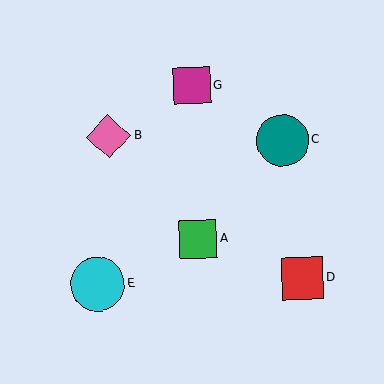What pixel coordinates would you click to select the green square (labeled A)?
Click at (198, 239) to select the green square A.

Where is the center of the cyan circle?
The center of the cyan circle is at (97, 284).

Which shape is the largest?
The cyan circle (labeled E) is the largest.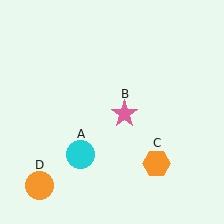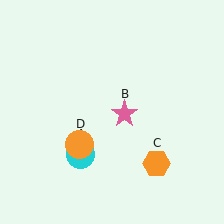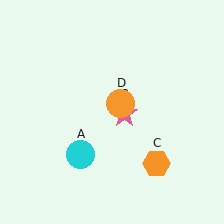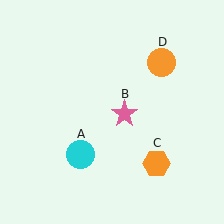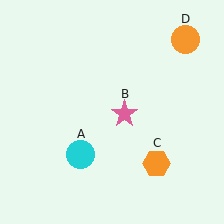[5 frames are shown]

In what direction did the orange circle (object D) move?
The orange circle (object D) moved up and to the right.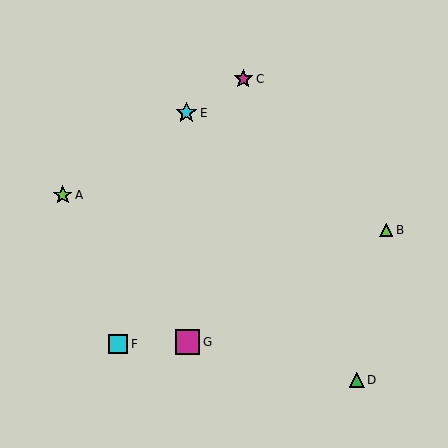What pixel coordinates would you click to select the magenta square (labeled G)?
Click at (188, 342) to select the magenta square G.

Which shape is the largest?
The magenta square (labeled G) is the largest.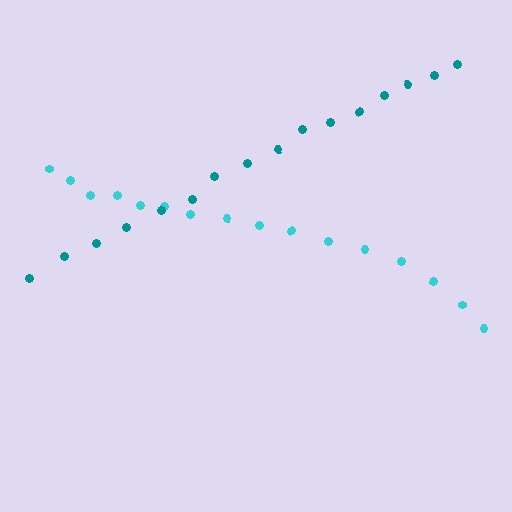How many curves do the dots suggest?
There are 2 distinct paths.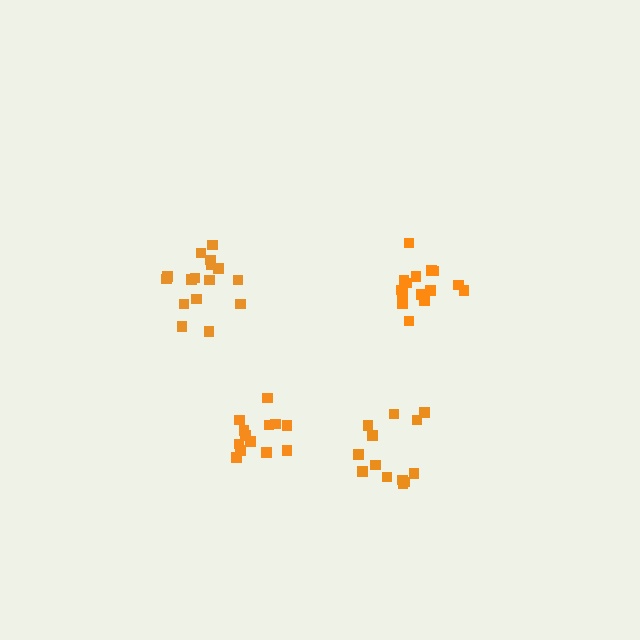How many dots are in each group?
Group 1: 13 dots, Group 2: 13 dots, Group 3: 15 dots, Group 4: 16 dots (57 total).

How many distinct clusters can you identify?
There are 4 distinct clusters.